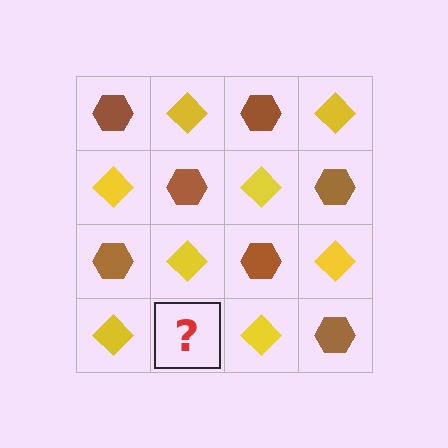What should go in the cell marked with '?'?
The missing cell should contain a brown hexagon.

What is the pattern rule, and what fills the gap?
The rule is that it alternates brown hexagon and yellow diamond in a checkerboard pattern. The gap should be filled with a brown hexagon.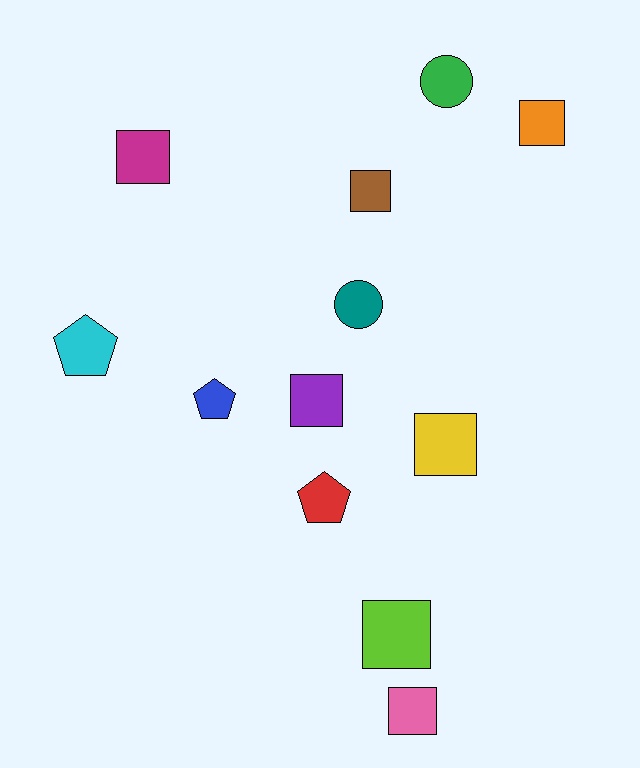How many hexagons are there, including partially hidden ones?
There are no hexagons.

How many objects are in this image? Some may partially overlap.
There are 12 objects.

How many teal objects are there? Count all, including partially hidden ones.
There is 1 teal object.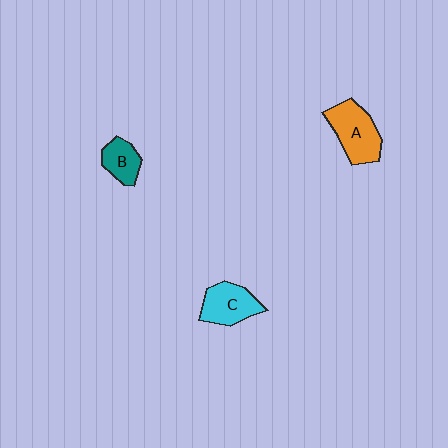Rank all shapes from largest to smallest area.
From largest to smallest: A (orange), C (cyan), B (teal).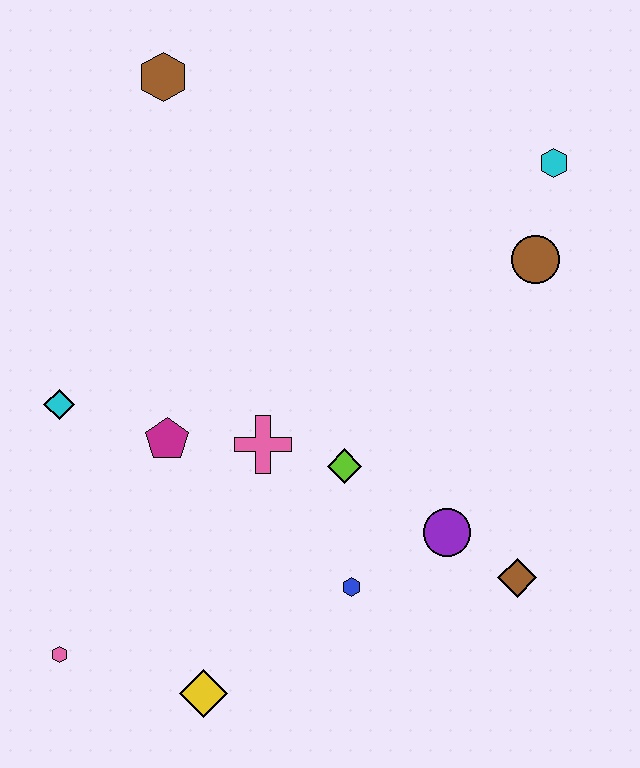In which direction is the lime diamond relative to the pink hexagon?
The lime diamond is to the right of the pink hexagon.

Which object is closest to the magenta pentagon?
The pink cross is closest to the magenta pentagon.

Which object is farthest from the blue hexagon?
The brown hexagon is farthest from the blue hexagon.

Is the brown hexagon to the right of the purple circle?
No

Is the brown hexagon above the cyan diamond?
Yes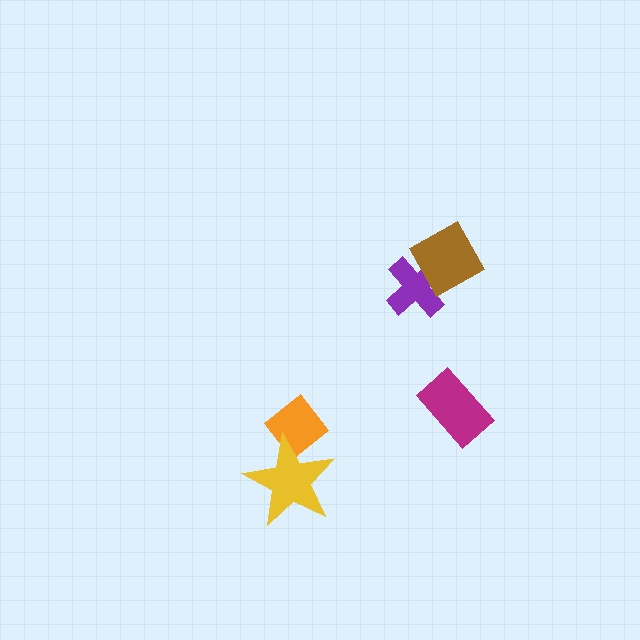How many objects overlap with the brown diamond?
1 object overlaps with the brown diamond.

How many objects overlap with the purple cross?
1 object overlaps with the purple cross.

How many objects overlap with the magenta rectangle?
0 objects overlap with the magenta rectangle.